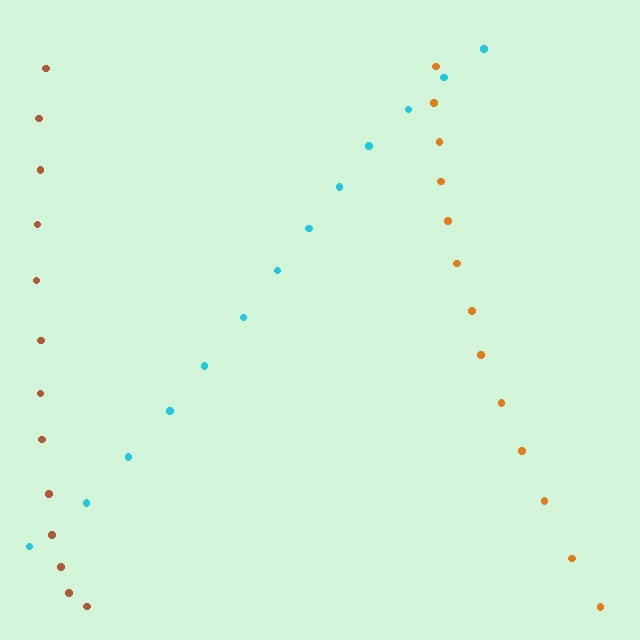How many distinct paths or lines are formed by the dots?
There are 3 distinct paths.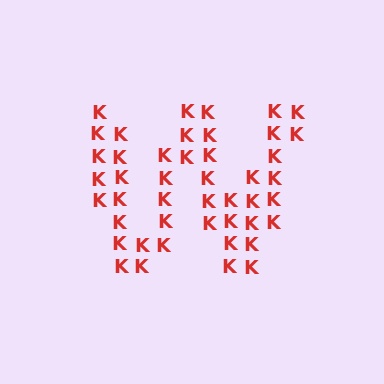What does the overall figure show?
The overall figure shows the letter W.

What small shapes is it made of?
It is made of small letter K's.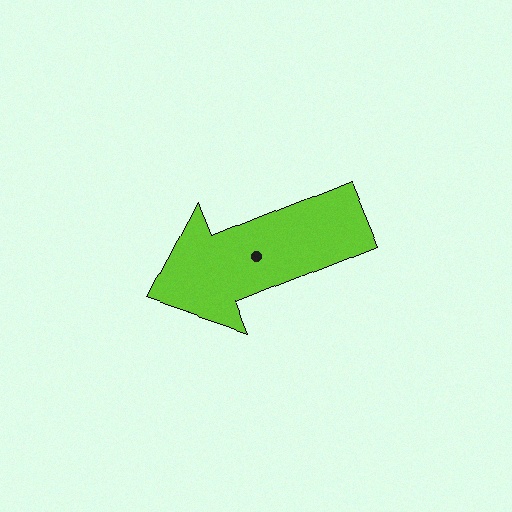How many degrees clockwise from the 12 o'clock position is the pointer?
Approximately 248 degrees.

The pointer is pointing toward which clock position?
Roughly 8 o'clock.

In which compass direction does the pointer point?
West.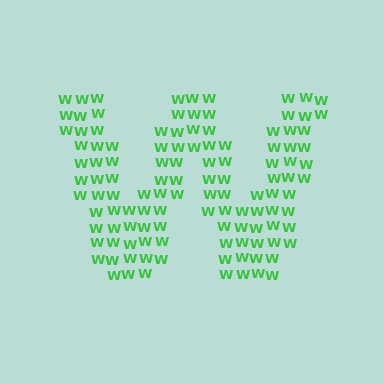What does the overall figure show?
The overall figure shows the letter W.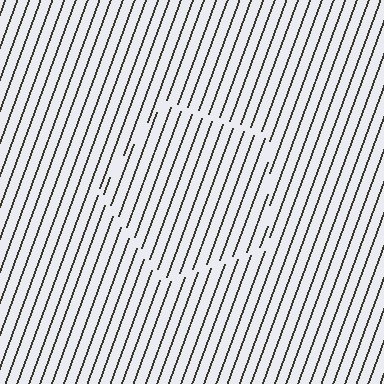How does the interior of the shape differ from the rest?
The interior of the shape contains the same grating, shifted by half a period — the contour is defined by the phase discontinuity where line-ends from the inner and outer gratings abut.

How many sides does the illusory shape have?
5 sides — the line-ends trace a pentagon.